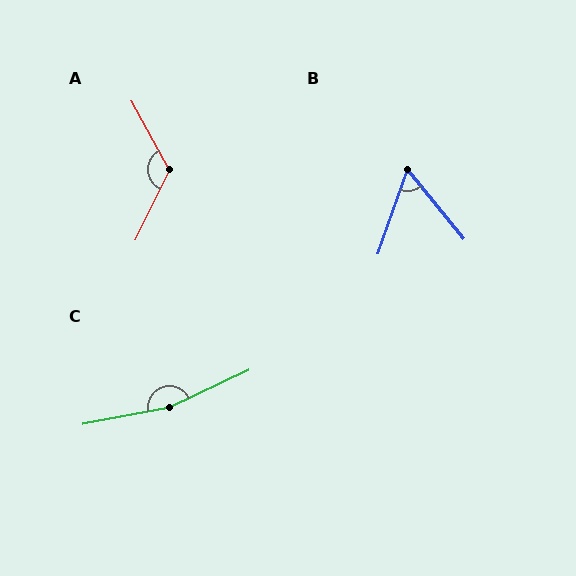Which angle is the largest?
C, at approximately 166 degrees.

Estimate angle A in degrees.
Approximately 125 degrees.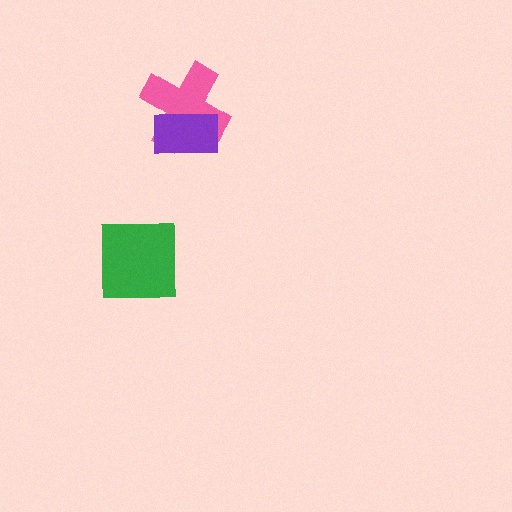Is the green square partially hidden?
No, no other shape covers it.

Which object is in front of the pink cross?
The purple rectangle is in front of the pink cross.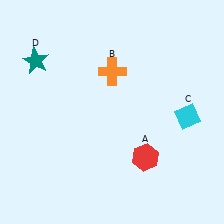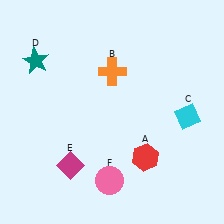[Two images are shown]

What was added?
A magenta diamond (E), a pink circle (F) were added in Image 2.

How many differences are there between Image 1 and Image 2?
There are 2 differences between the two images.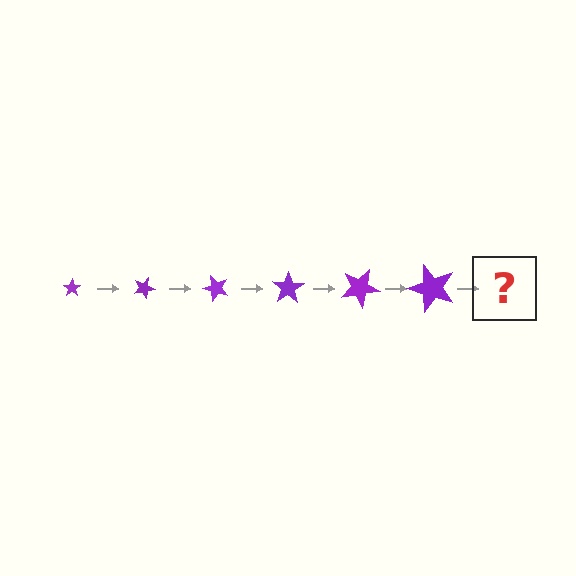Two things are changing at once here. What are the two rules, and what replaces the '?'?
The two rules are that the star grows larger each step and it rotates 25 degrees each step. The '?' should be a star, larger than the previous one and rotated 150 degrees from the start.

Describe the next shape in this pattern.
It should be a star, larger than the previous one and rotated 150 degrees from the start.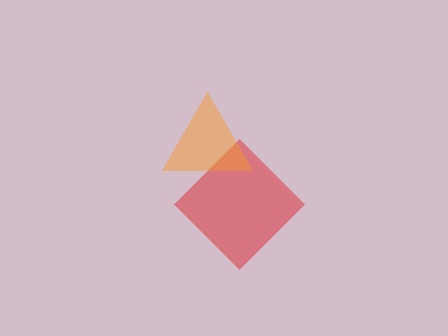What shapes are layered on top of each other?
The layered shapes are: a red diamond, an orange triangle.